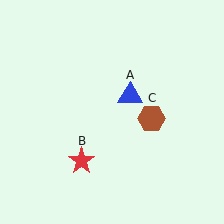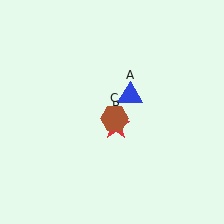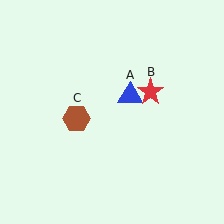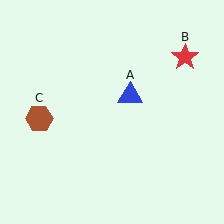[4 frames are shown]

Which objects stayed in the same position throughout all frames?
Blue triangle (object A) remained stationary.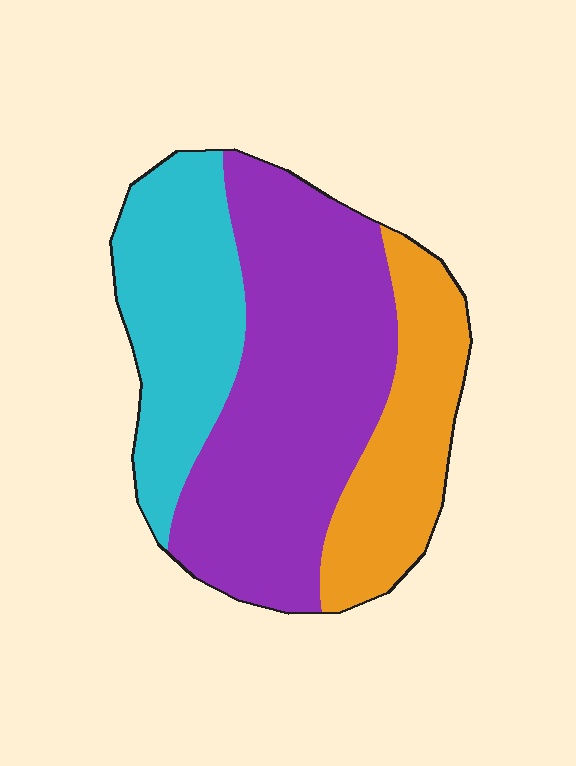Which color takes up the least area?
Orange, at roughly 25%.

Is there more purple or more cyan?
Purple.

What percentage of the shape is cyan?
Cyan covers around 25% of the shape.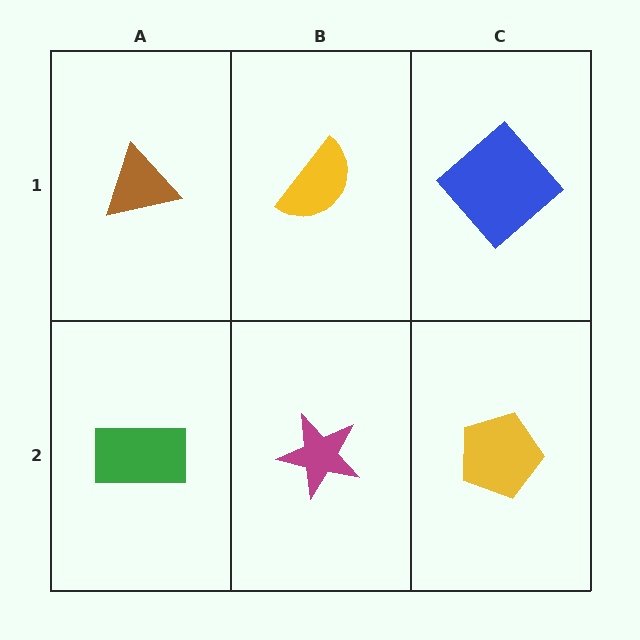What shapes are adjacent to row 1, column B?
A magenta star (row 2, column B), a brown triangle (row 1, column A), a blue diamond (row 1, column C).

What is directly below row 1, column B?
A magenta star.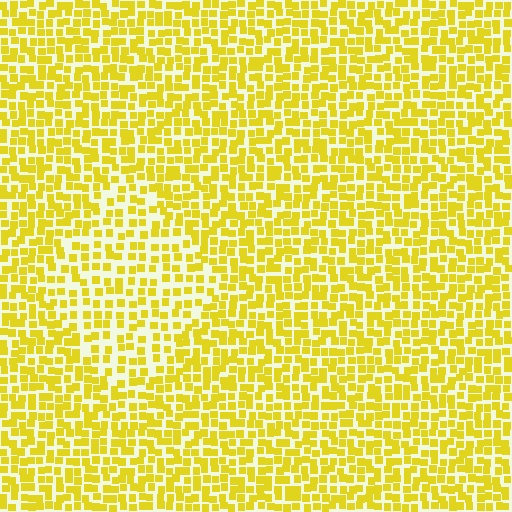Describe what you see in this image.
The image contains small yellow elements arranged at two different densities. A diamond-shaped region is visible where the elements are less densely packed than the surrounding area.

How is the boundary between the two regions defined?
The boundary is defined by a change in element density (approximately 1.6x ratio). All elements are the same color, size, and shape.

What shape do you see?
I see a diamond.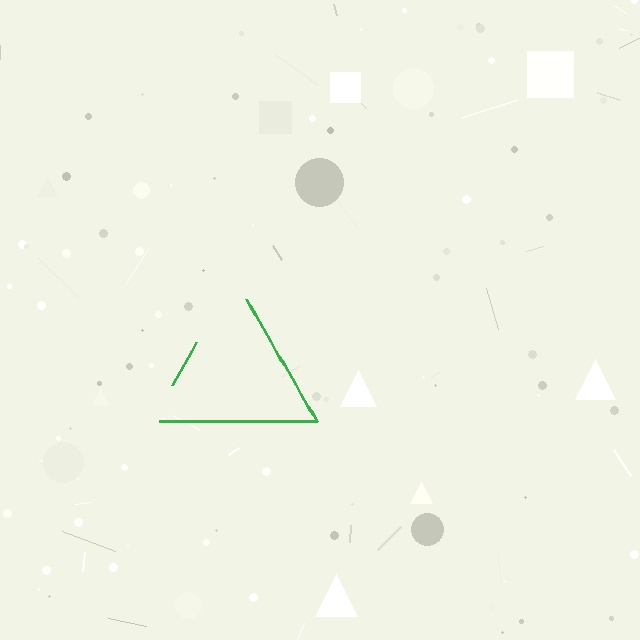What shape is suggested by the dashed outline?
The dashed outline suggests a triangle.